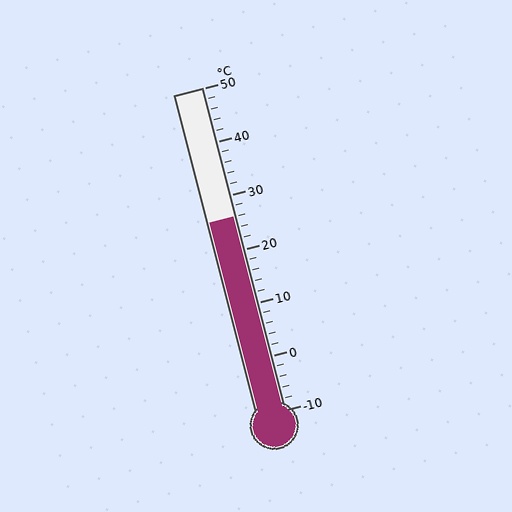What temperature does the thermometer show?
The thermometer shows approximately 26°C.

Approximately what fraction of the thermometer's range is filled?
The thermometer is filled to approximately 60% of its range.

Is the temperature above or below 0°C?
The temperature is above 0°C.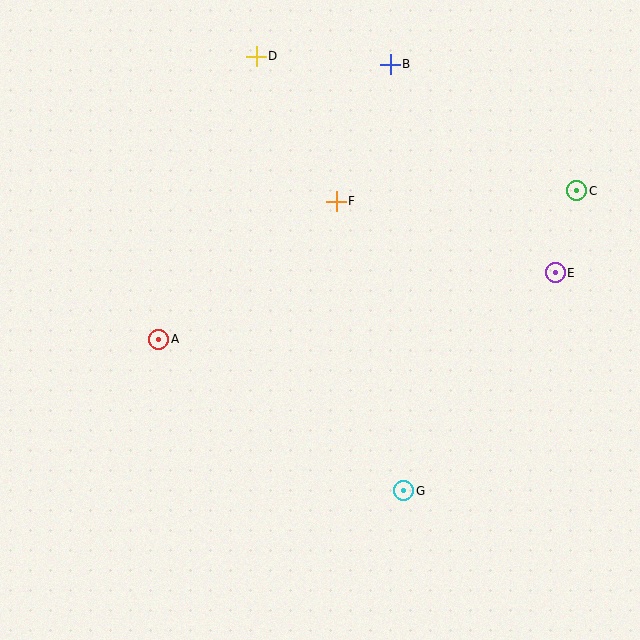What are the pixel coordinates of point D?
Point D is at (256, 56).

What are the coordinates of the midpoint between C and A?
The midpoint between C and A is at (368, 265).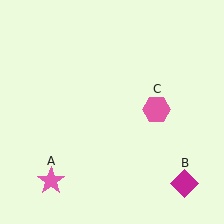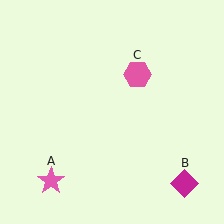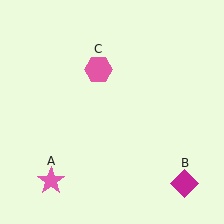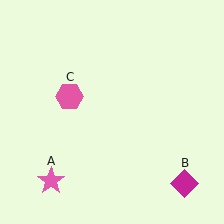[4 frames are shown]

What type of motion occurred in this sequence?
The pink hexagon (object C) rotated counterclockwise around the center of the scene.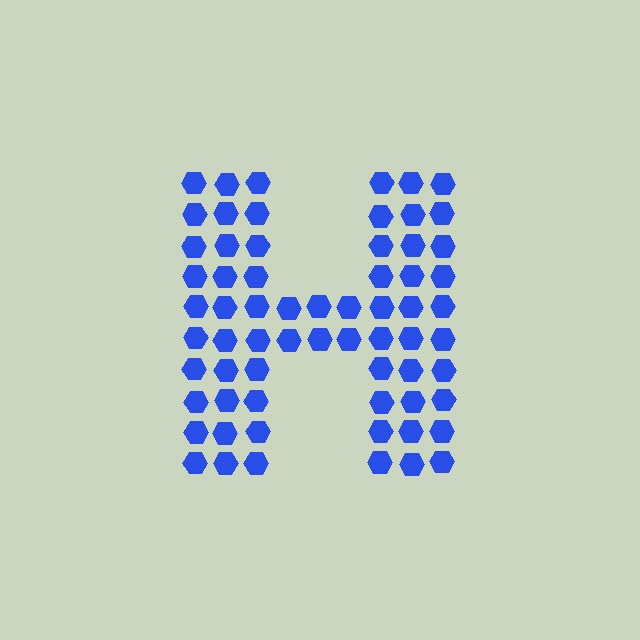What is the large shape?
The large shape is the letter H.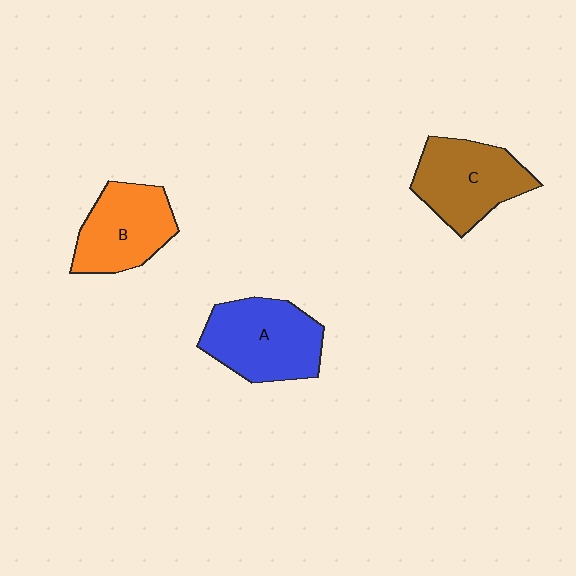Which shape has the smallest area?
Shape B (orange).